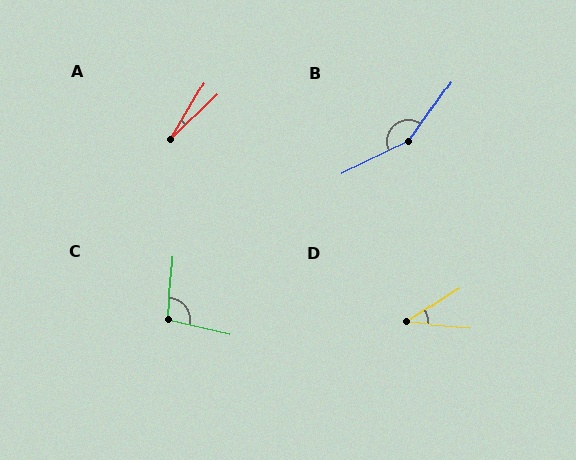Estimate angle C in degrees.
Approximately 100 degrees.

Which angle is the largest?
B, at approximately 151 degrees.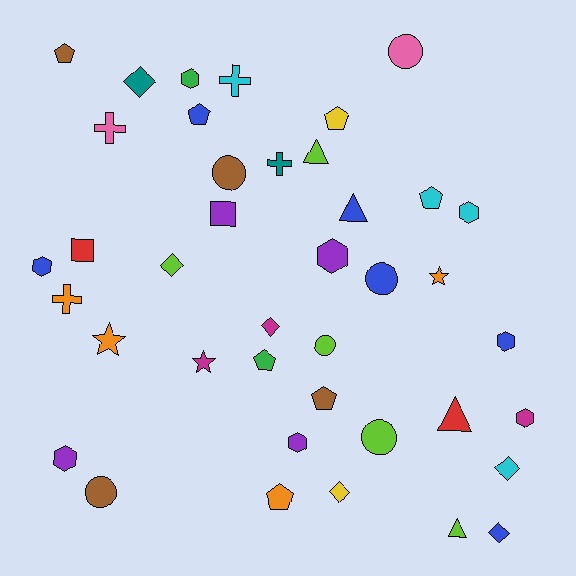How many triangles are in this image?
There are 4 triangles.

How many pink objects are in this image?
There are 2 pink objects.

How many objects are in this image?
There are 40 objects.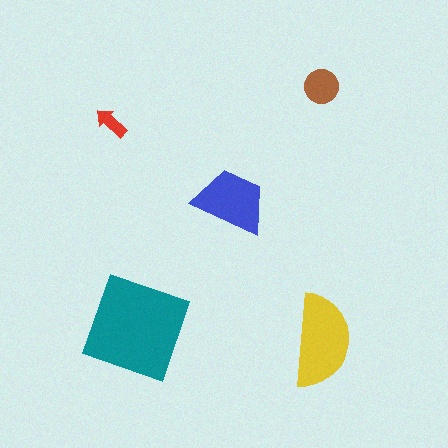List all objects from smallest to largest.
The red arrow, the brown circle, the blue trapezoid, the yellow semicircle, the teal diamond.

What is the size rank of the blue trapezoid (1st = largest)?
3rd.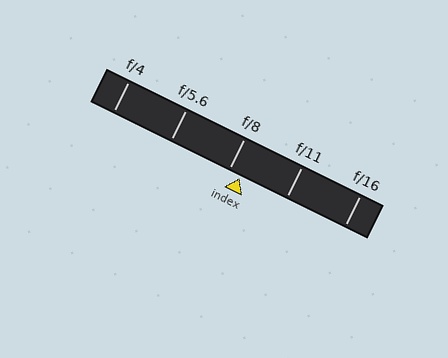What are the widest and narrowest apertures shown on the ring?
The widest aperture shown is f/4 and the narrowest is f/16.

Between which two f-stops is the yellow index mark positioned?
The index mark is between f/8 and f/11.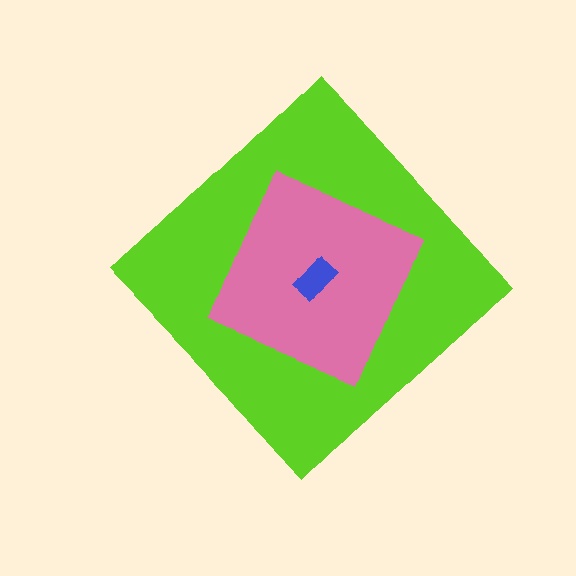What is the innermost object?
The blue rectangle.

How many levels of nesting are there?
3.